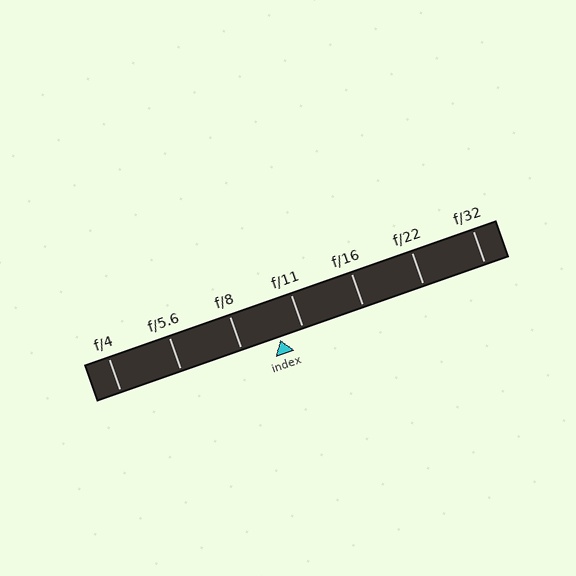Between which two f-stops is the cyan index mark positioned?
The index mark is between f/8 and f/11.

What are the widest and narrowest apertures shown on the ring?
The widest aperture shown is f/4 and the narrowest is f/32.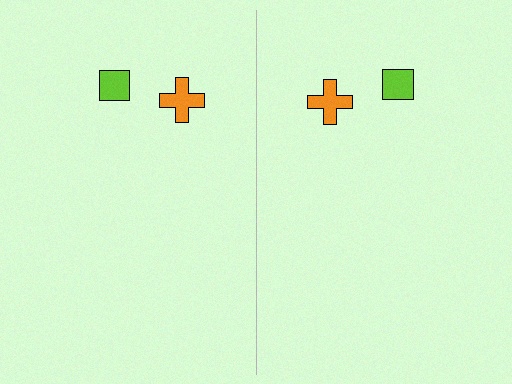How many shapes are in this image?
There are 4 shapes in this image.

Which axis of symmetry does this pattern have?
The pattern has a vertical axis of symmetry running through the center of the image.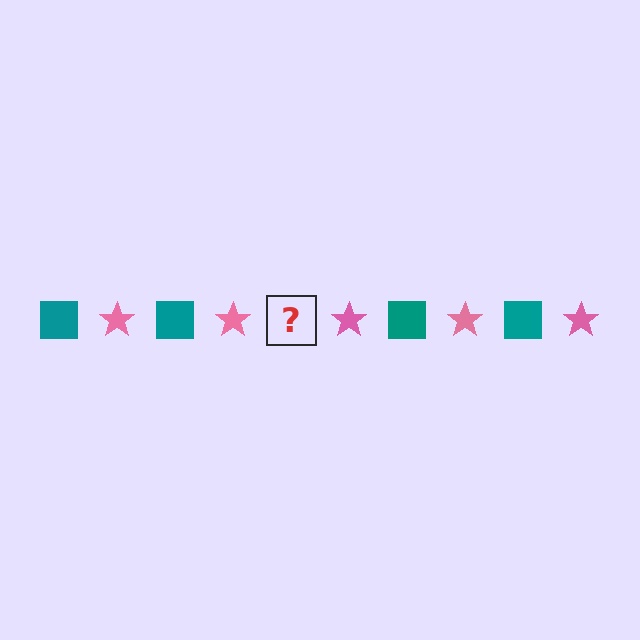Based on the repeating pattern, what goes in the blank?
The blank should be a teal square.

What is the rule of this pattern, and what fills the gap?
The rule is that the pattern alternates between teal square and pink star. The gap should be filled with a teal square.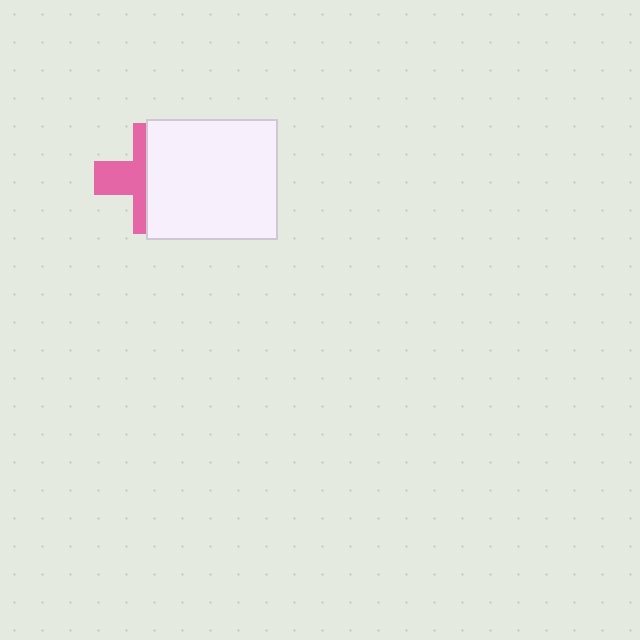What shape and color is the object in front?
The object in front is a white rectangle.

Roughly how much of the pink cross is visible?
A small part of it is visible (roughly 42%).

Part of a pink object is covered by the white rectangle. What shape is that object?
It is a cross.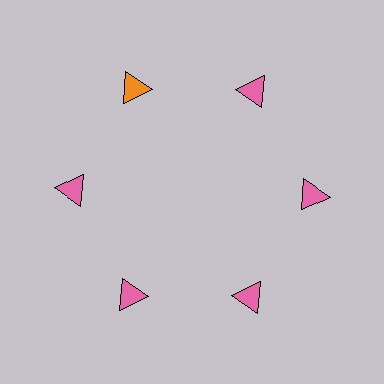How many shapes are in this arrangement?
There are 6 shapes arranged in a ring pattern.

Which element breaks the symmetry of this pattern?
The orange triangle at roughly the 11 o'clock position breaks the symmetry. All other shapes are pink triangles.